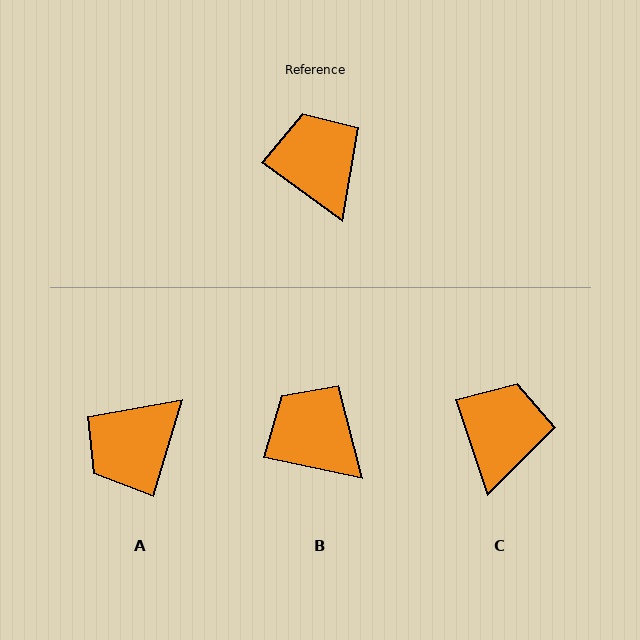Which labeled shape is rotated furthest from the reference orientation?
A, about 109 degrees away.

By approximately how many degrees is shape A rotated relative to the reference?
Approximately 109 degrees counter-clockwise.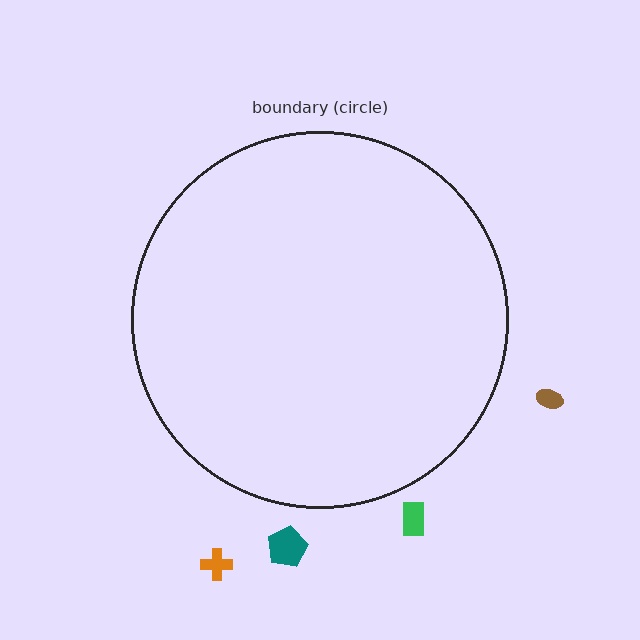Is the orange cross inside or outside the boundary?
Outside.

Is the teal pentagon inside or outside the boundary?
Outside.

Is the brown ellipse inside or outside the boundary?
Outside.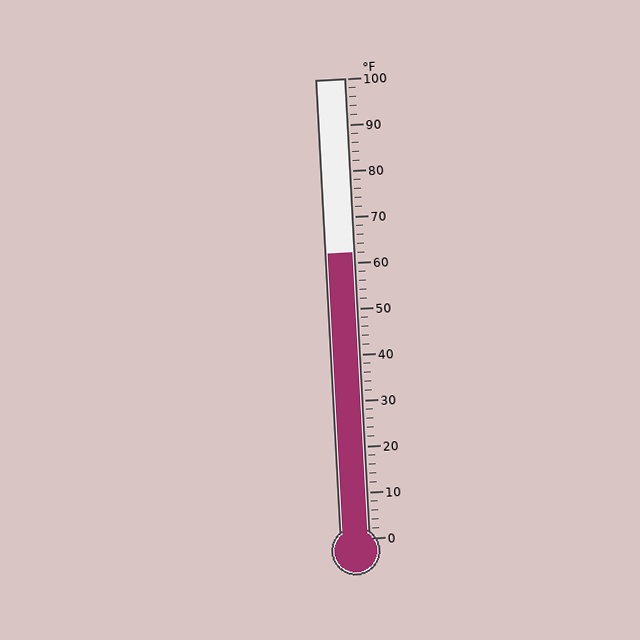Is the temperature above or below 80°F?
The temperature is below 80°F.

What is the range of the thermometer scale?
The thermometer scale ranges from 0°F to 100°F.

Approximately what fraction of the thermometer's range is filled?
The thermometer is filled to approximately 60% of its range.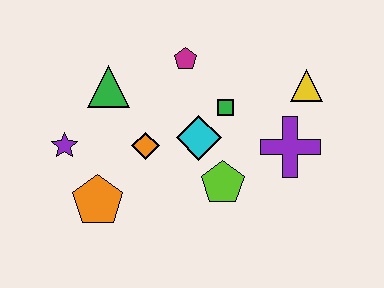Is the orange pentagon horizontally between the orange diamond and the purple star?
Yes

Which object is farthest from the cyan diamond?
The purple star is farthest from the cyan diamond.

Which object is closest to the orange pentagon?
The purple star is closest to the orange pentagon.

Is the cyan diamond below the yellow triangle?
Yes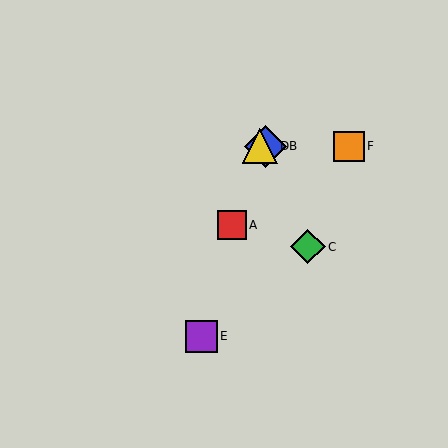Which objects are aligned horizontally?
Objects B, D, F are aligned horizontally.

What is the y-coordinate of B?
Object B is at y≈146.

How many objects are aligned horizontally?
3 objects (B, D, F) are aligned horizontally.